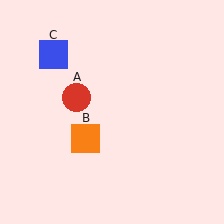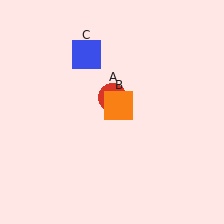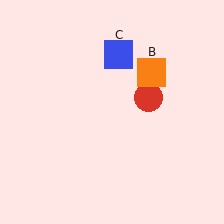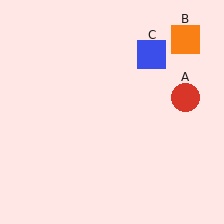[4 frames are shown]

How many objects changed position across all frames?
3 objects changed position: red circle (object A), orange square (object B), blue square (object C).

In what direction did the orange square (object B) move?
The orange square (object B) moved up and to the right.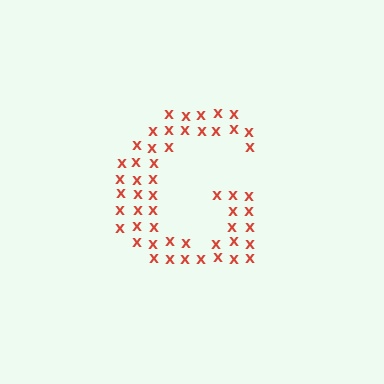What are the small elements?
The small elements are letter X's.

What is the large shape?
The large shape is the letter G.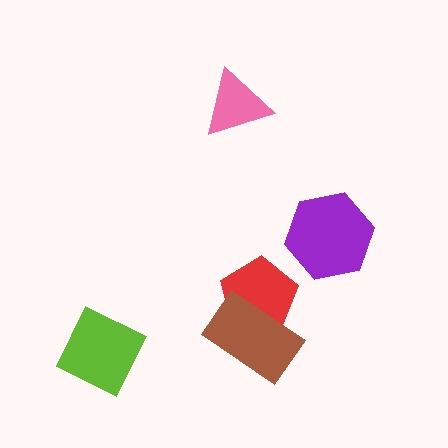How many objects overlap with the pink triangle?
0 objects overlap with the pink triangle.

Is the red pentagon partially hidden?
Yes, it is partially covered by another shape.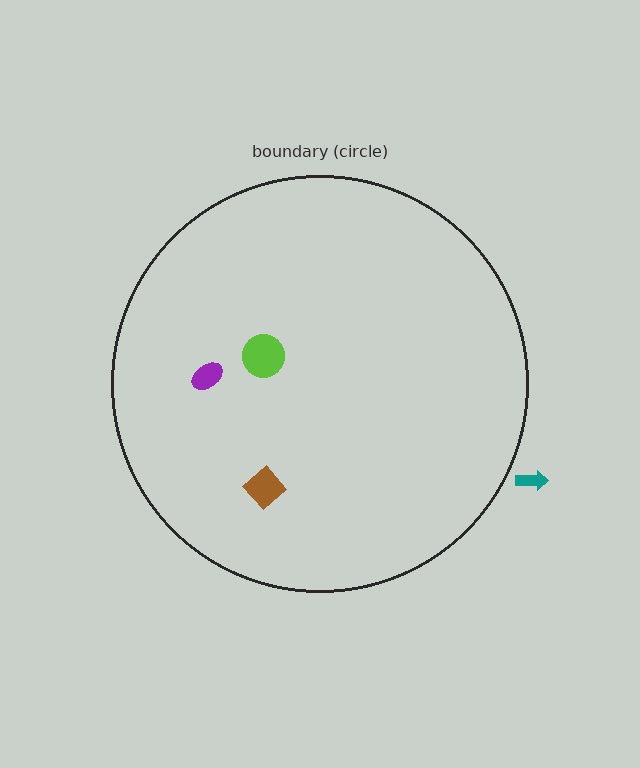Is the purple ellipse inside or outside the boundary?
Inside.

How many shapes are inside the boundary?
3 inside, 1 outside.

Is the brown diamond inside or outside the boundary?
Inside.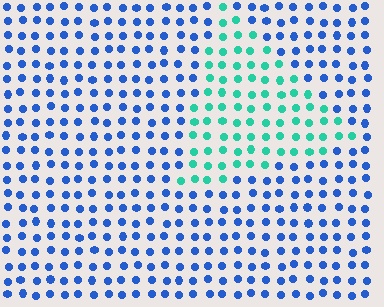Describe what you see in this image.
The image is filled with small blue elements in a uniform arrangement. A triangle-shaped region is visible where the elements are tinted to a slightly different hue, forming a subtle color boundary.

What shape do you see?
I see a triangle.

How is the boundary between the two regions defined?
The boundary is defined purely by a slight shift in hue (about 56 degrees). Spacing, size, and orientation are identical on both sides.